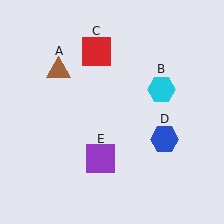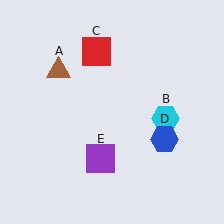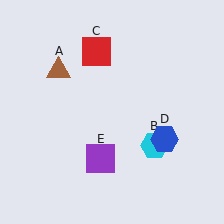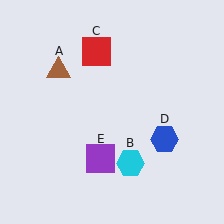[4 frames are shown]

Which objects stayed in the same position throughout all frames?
Brown triangle (object A) and red square (object C) and blue hexagon (object D) and purple square (object E) remained stationary.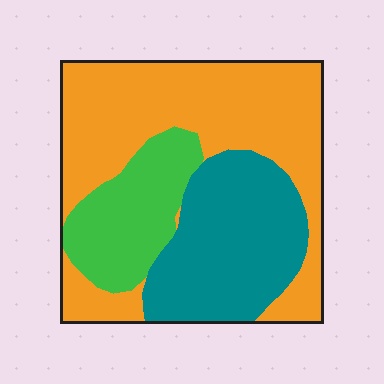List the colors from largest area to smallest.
From largest to smallest: orange, teal, green.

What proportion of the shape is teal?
Teal covers roughly 30% of the shape.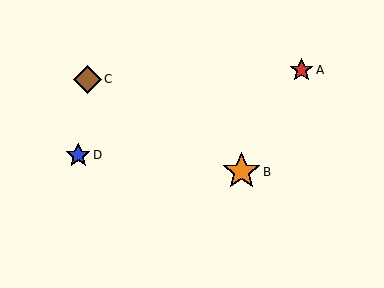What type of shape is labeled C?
Shape C is a brown diamond.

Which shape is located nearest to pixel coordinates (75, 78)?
The brown diamond (labeled C) at (87, 79) is nearest to that location.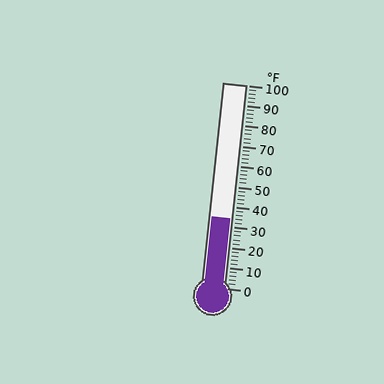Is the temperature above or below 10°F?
The temperature is above 10°F.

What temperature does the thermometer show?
The thermometer shows approximately 34°F.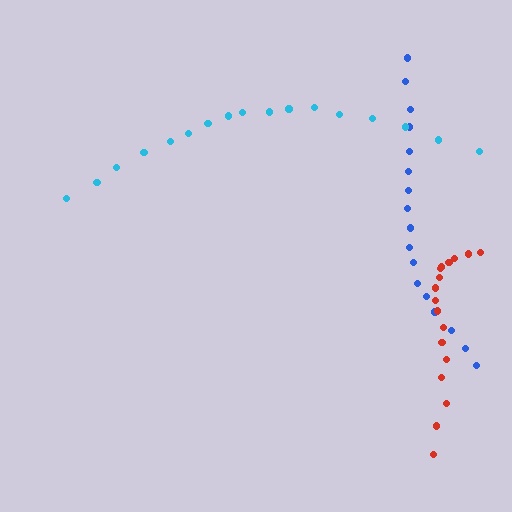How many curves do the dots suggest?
There are 3 distinct paths.